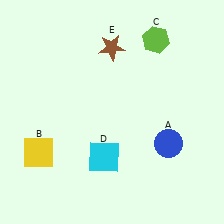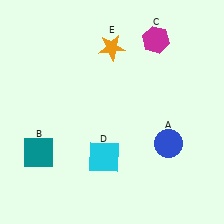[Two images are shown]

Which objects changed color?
B changed from yellow to teal. C changed from lime to magenta. E changed from brown to orange.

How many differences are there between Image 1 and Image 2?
There are 3 differences between the two images.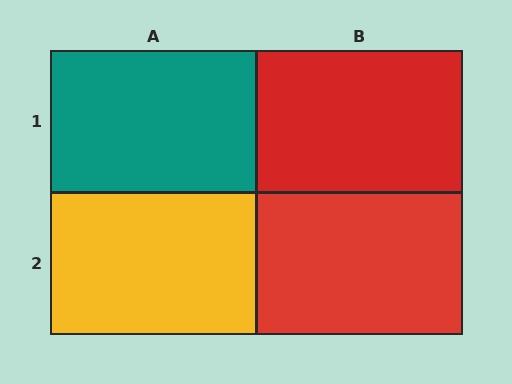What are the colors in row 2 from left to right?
Yellow, red.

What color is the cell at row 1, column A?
Teal.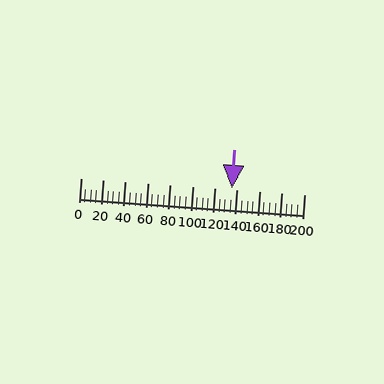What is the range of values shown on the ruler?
The ruler shows values from 0 to 200.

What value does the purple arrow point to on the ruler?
The purple arrow points to approximately 135.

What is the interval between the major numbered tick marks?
The major tick marks are spaced 20 units apart.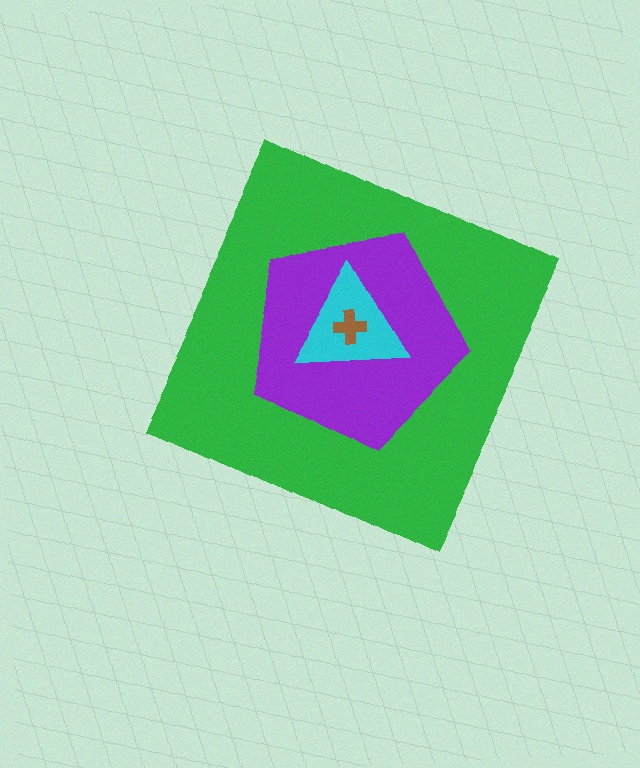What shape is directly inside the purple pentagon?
The cyan triangle.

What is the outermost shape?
The green diamond.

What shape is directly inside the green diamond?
The purple pentagon.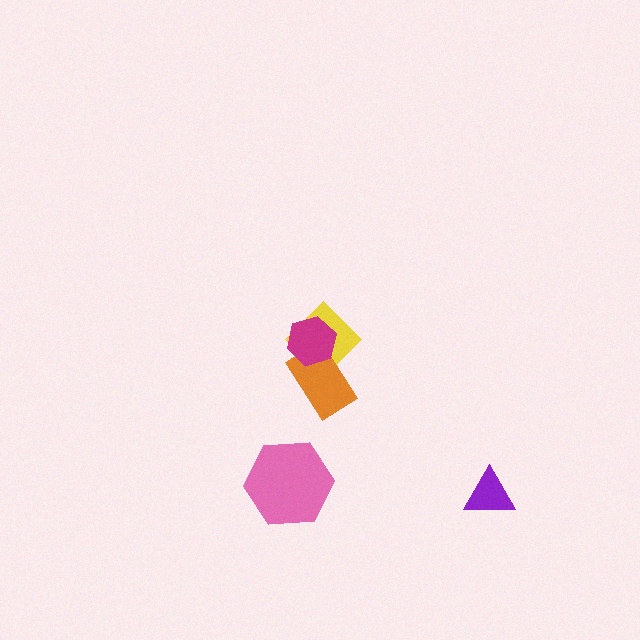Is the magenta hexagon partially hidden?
No, no other shape covers it.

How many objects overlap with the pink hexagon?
0 objects overlap with the pink hexagon.